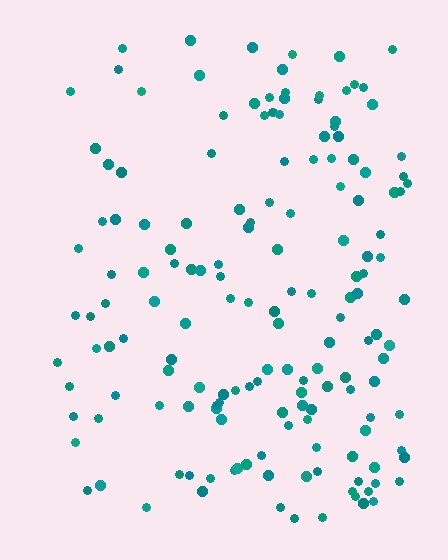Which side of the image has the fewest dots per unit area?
The left.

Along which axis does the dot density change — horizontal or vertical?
Horizontal.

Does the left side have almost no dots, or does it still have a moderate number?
Still a moderate number, just noticeably fewer than the right.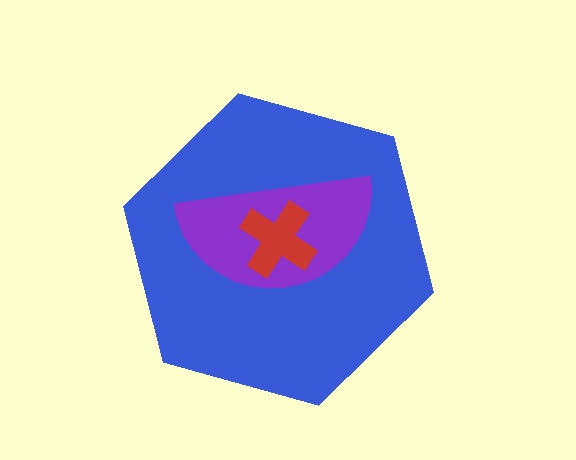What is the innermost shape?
The red cross.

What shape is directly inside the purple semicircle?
The red cross.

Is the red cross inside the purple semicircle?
Yes.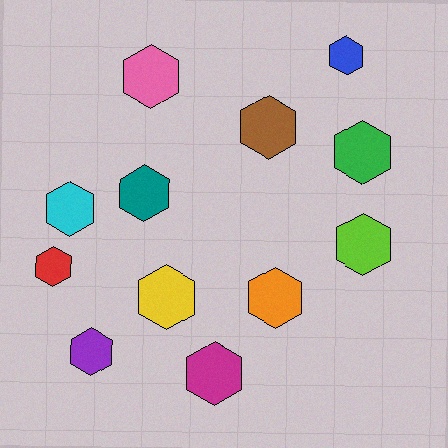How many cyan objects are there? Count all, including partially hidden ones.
There is 1 cyan object.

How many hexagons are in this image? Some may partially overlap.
There are 12 hexagons.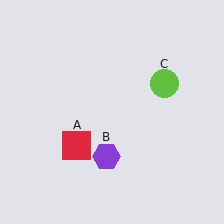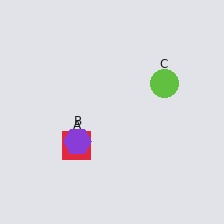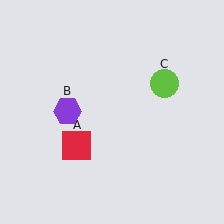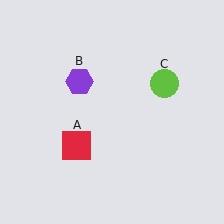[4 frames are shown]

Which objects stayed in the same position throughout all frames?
Red square (object A) and lime circle (object C) remained stationary.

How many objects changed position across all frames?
1 object changed position: purple hexagon (object B).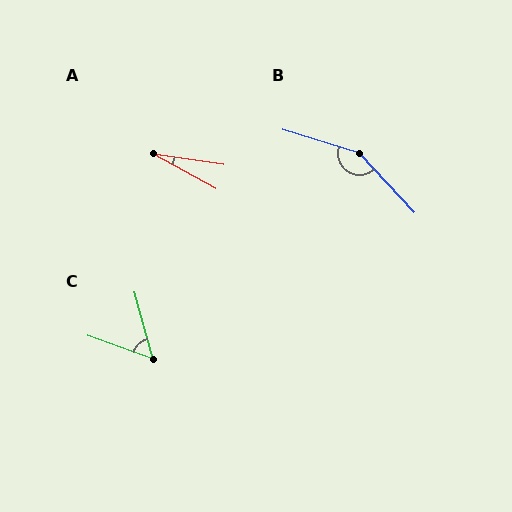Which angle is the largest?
B, at approximately 150 degrees.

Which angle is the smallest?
A, at approximately 20 degrees.